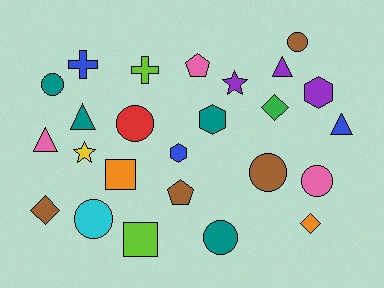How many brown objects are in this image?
There are 4 brown objects.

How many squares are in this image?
There are 2 squares.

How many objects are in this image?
There are 25 objects.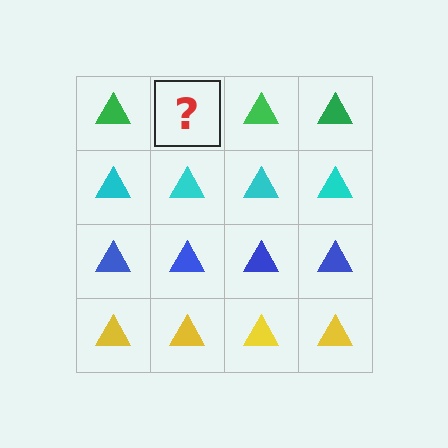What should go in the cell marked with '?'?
The missing cell should contain a green triangle.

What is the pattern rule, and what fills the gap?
The rule is that each row has a consistent color. The gap should be filled with a green triangle.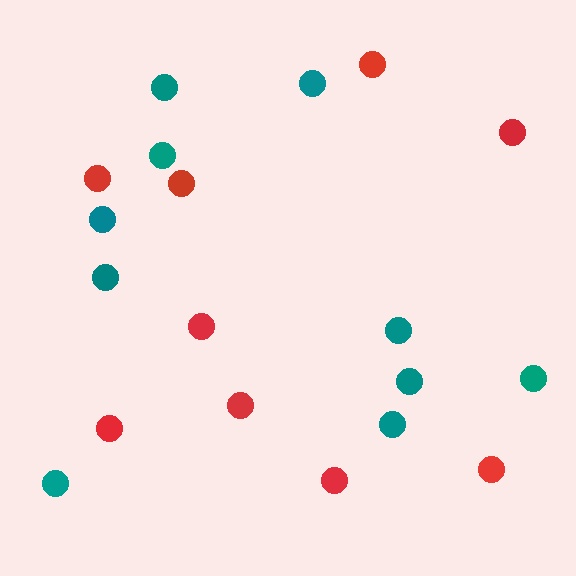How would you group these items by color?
There are 2 groups: one group of teal circles (10) and one group of red circles (9).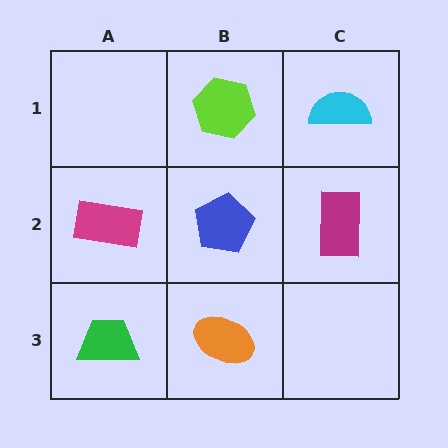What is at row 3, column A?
A green trapezoid.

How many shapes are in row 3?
2 shapes.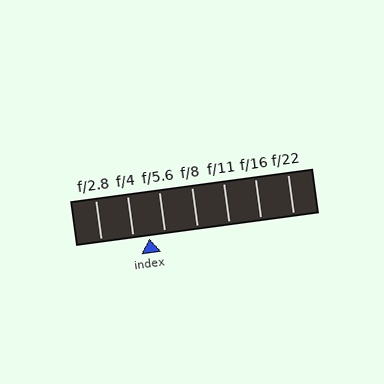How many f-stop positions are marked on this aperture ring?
There are 7 f-stop positions marked.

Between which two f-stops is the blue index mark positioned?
The index mark is between f/4 and f/5.6.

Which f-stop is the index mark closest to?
The index mark is closest to f/4.